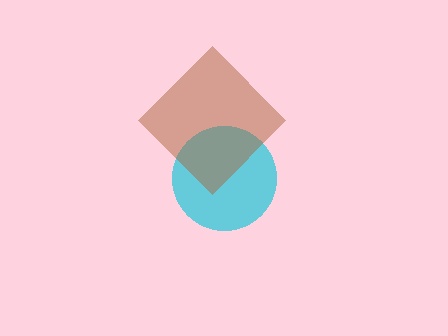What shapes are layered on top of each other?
The layered shapes are: a cyan circle, a brown diamond.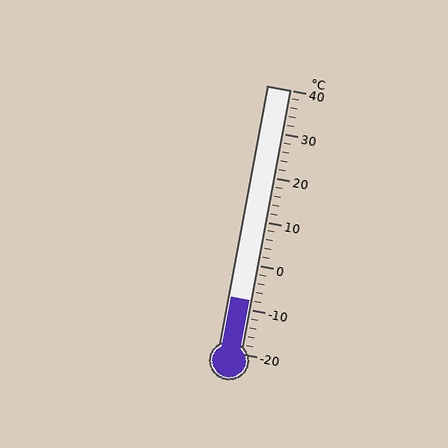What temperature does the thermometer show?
The thermometer shows approximately -8°C.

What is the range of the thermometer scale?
The thermometer scale ranges from -20°C to 40°C.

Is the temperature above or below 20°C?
The temperature is below 20°C.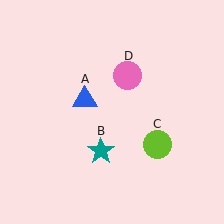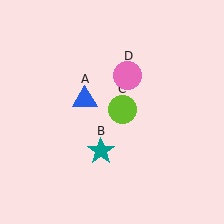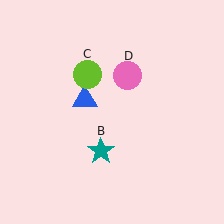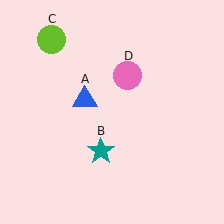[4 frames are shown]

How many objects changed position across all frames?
1 object changed position: lime circle (object C).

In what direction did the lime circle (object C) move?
The lime circle (object C) moved up and to the left.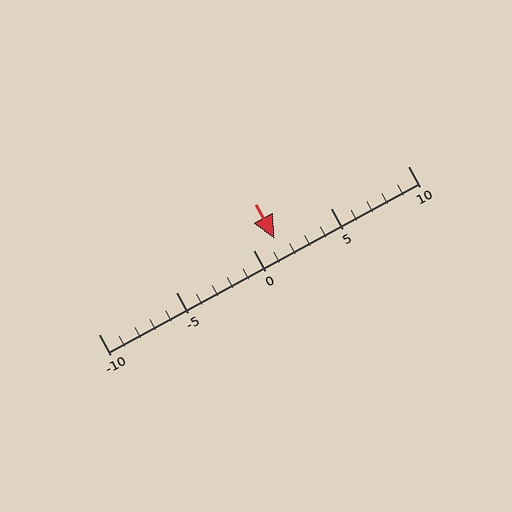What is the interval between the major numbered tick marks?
The major tick marks are spaced 5 units apart.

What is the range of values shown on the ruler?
The ruler shows values from -10 to 10.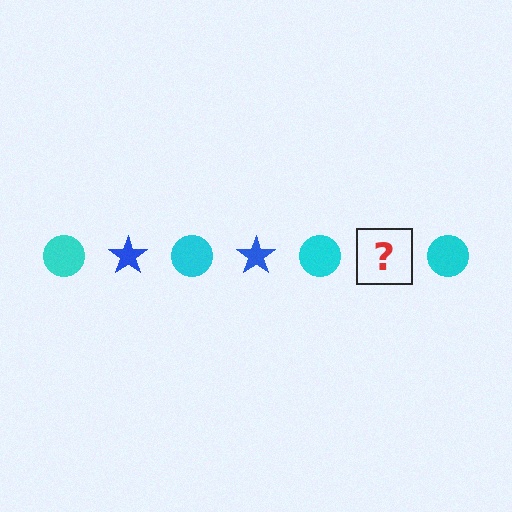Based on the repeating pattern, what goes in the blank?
The blank should be a blue star.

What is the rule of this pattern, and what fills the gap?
The rule is that the pattern alternates between cyan circle and blue star. The gap should be filled with a blue star.